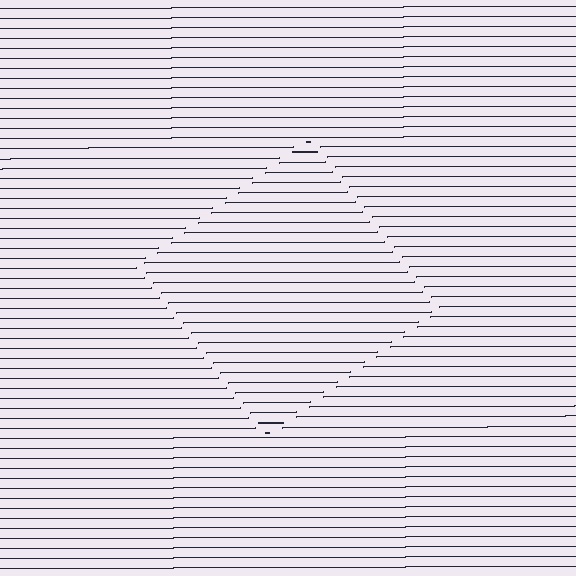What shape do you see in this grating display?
An illusory square. The interior of the shape contains the same grating, shifted by half a period — the contour is defined by the phase discontinuity where line-ends from the inner and outer gratings abut.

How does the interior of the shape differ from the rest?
The interior of the shape contains the same grating, shifted by half a period — the contour is defined by the phase discontinuity where line-ends from the inner and outer gratings abut.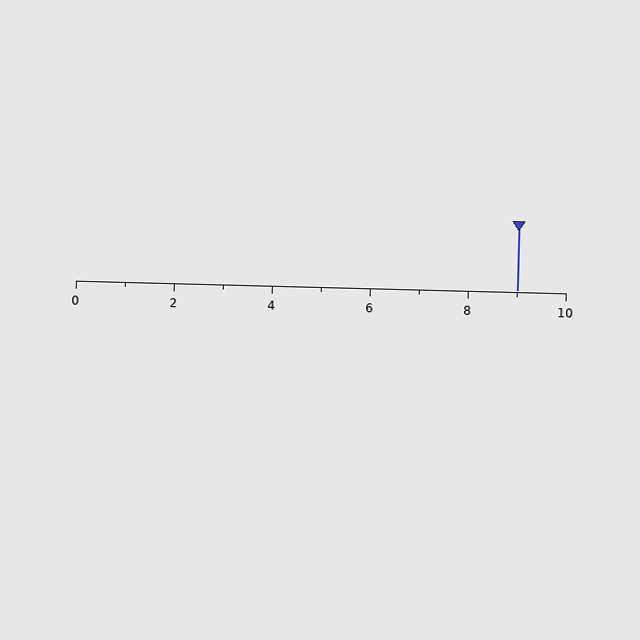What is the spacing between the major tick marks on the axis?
The major ticks are spaced 2 apart.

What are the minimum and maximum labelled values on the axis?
The axis runs from 0 to 10.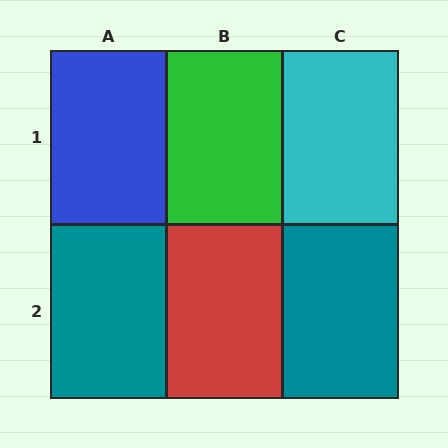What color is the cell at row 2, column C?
Teal.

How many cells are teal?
2 cells are teal.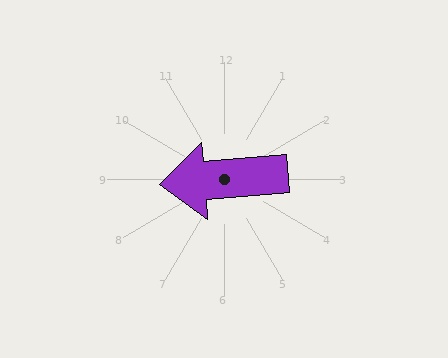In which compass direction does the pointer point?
West.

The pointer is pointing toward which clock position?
Roughly 9 o'clock.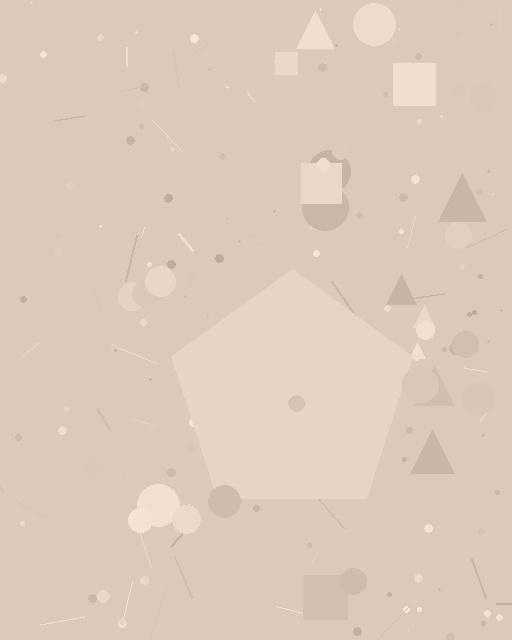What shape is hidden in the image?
A pentagon is hidden in the image.